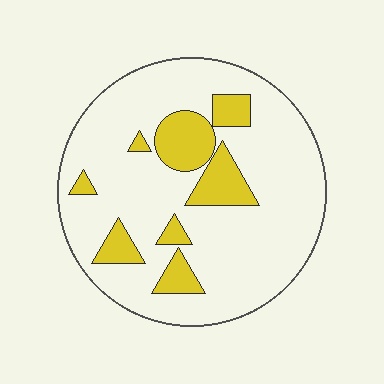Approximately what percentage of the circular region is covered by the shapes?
Approximately 20%.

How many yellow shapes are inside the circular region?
8.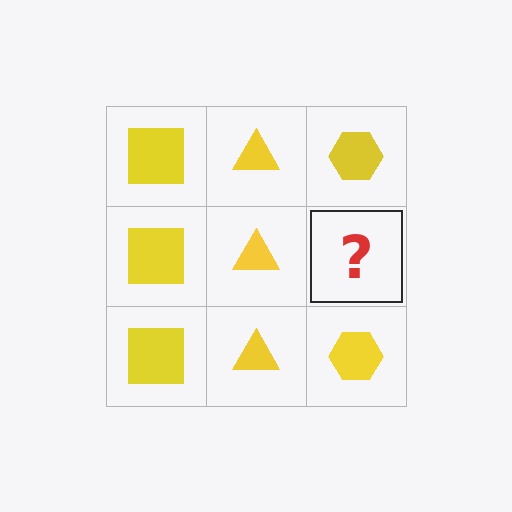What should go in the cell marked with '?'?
The missing cell should contain a yellow hexagon.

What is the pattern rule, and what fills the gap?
The rule is that each column has a consistent shape. The gap should be filled with a yellow hexagon.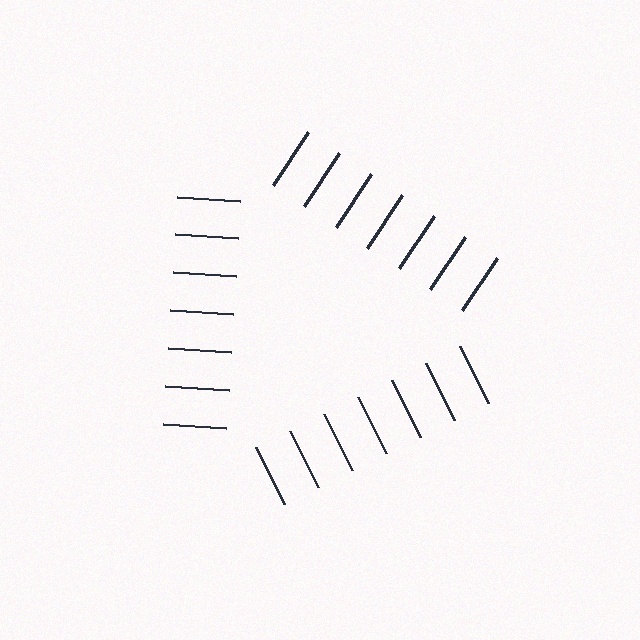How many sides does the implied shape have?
3 sides — the line-ends trace a triangle.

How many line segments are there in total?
21 — 7 along each of the 3 edges.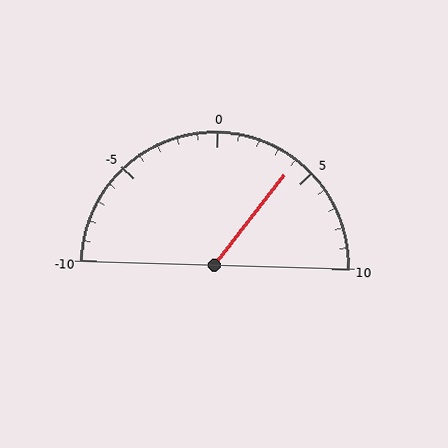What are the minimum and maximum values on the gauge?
The gauge ranges from -10 to 10.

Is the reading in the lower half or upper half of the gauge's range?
The reading is in the upper half of the range (-10 to 10).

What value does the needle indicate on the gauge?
The needle indicates approximately 4.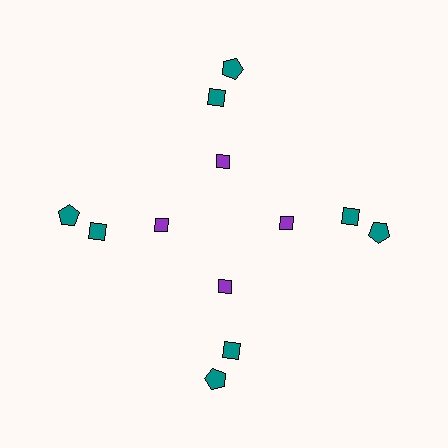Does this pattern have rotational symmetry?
Yes, this pattern has 4-fold rotational symmetry. It looks the same after rotating 90 degrees around the center.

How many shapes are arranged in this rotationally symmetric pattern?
There are 12 shapes, arranged in 4 groups of 3.